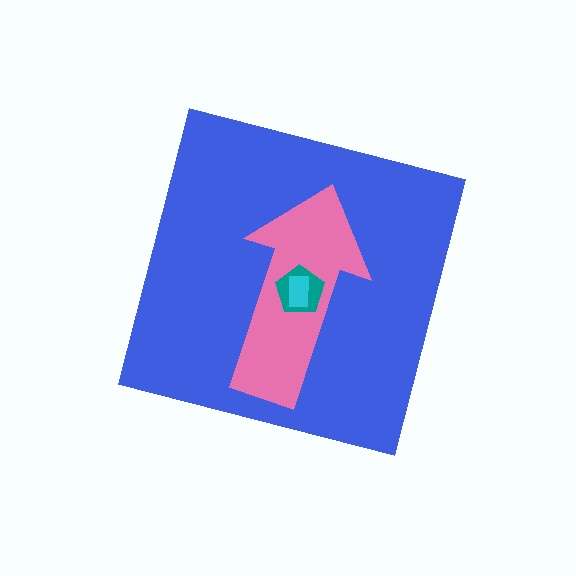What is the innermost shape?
The cyan rectangle.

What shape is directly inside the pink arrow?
The teal pentagon.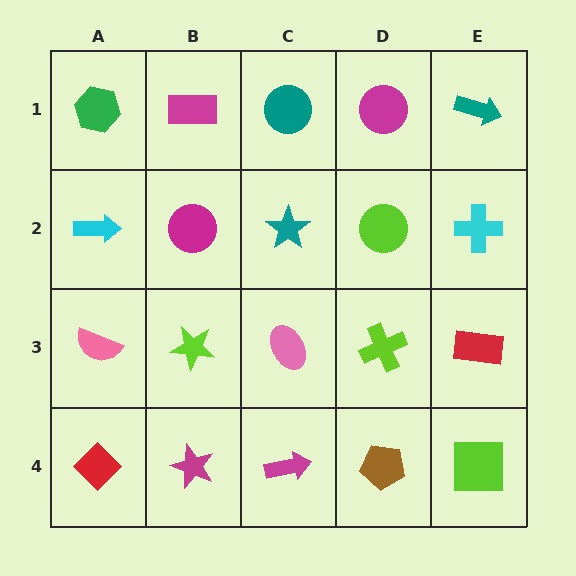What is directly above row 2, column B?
A magenta rectangle.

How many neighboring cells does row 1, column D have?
3.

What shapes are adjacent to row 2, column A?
A green hexagon (row 1, column A), a pink semicircle (row 3, column A), a magenta circle (row 2, column B).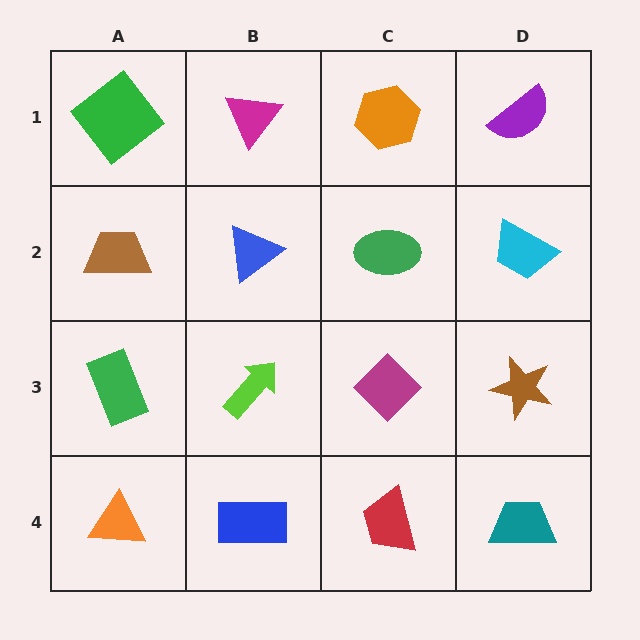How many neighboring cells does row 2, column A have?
3.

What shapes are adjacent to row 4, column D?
A brown star (row 3, column D), a red trapezoid (row 4, column C).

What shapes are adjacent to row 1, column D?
A cyan trapezoid (row 2, column D), an orange hexagon (row 1, column C).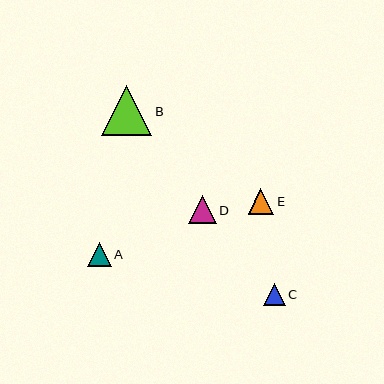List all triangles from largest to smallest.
From largest to smallest: B, D, E, A, C.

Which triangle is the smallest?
Triangle C is the smallest with a size of approximately 22 pixels.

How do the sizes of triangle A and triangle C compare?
Triangle A and triangle C are approximately the same size.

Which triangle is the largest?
Triangle B is the largest with a size of approximately 50 pixels.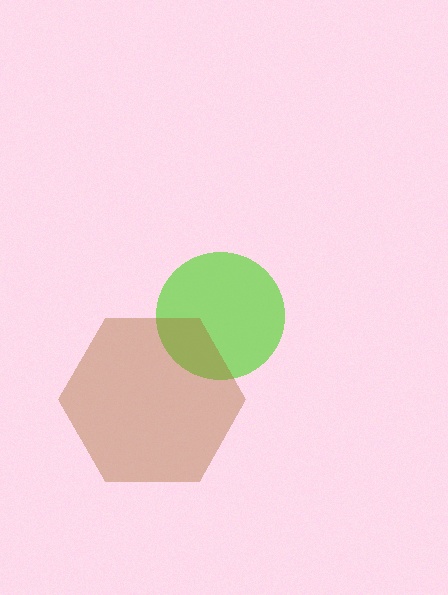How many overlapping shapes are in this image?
There are 2 overlapping shapes in the image.